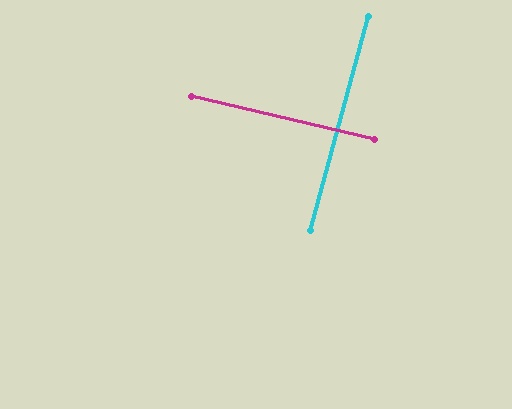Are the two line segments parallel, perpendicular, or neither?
Perpendicular — they meet at approximately 88°.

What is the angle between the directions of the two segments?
Approximately 88 degrees.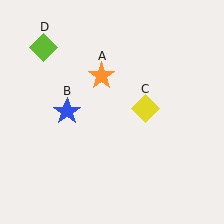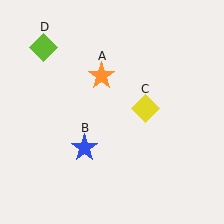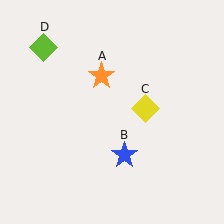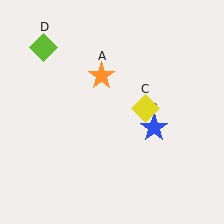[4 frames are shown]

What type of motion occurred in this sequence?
The blue star (object B) rotated counterclockwise around the center of the scene.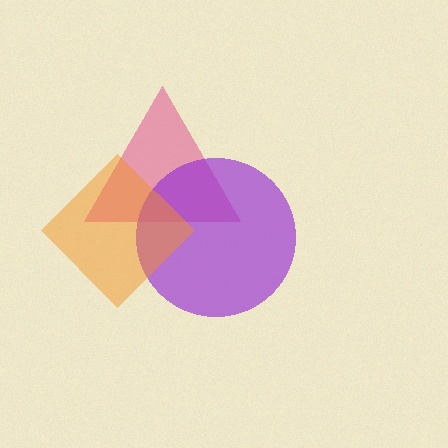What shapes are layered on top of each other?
The layered shapes are: a pink triangle, a purple circle, an orange diamond.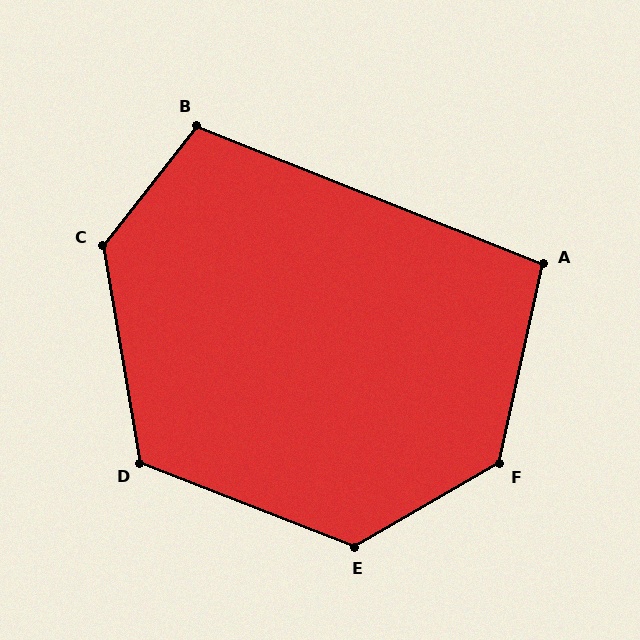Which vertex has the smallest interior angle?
A, at approximately 99 degrees.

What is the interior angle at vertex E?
Approximately 129 degrees (obtuse).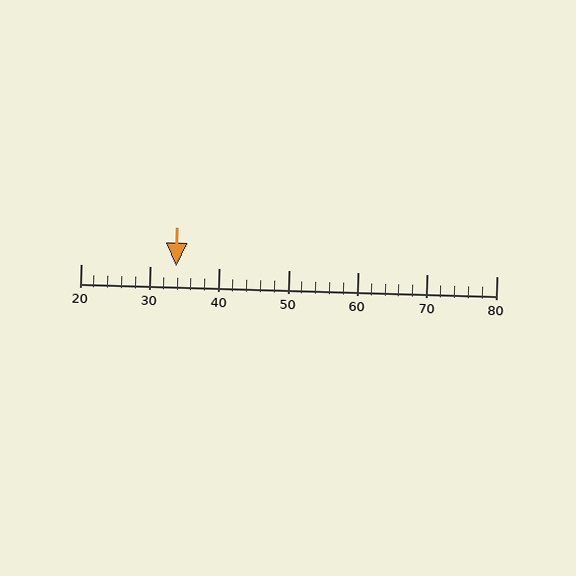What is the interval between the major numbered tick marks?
The major tick marks are spaced 10 units apart.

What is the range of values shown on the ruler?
The ruler shows values from 20 to 80.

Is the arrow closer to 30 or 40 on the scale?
The arrow is closer to 30.